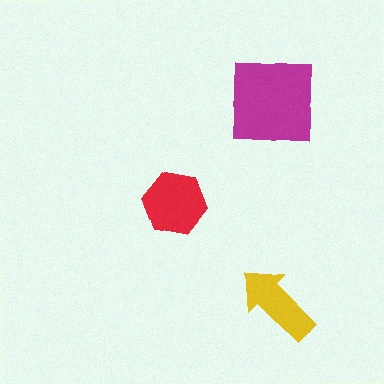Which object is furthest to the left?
The red hexagon is leftmost.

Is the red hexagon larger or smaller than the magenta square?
Smaller.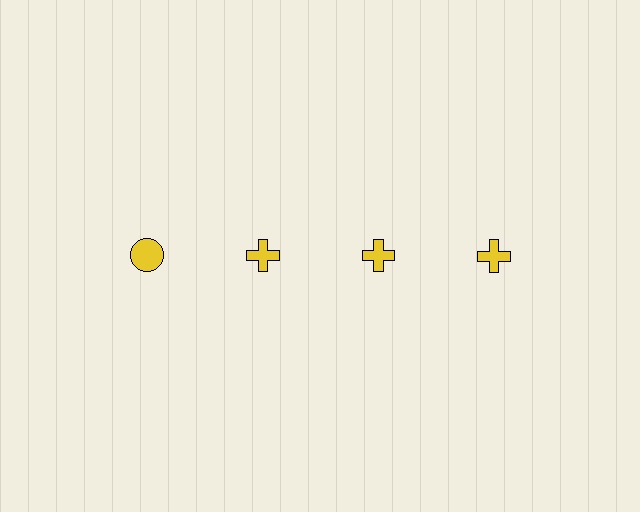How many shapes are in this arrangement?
There are 4 shapes arranged in a grid pattern.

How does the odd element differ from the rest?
It has a different shape: circle instead of cross.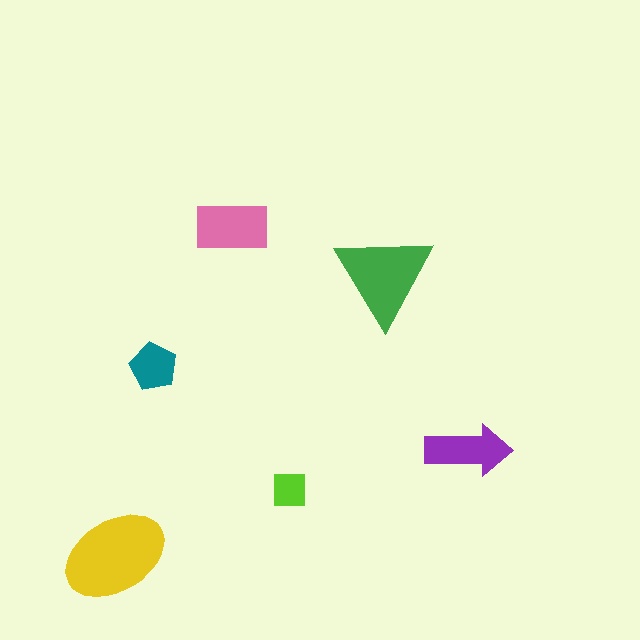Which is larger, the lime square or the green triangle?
The green triangle.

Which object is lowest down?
The yellow ellipse is bottommost.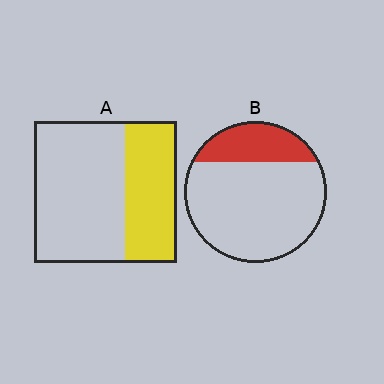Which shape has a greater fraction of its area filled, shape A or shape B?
Shape A.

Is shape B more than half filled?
No.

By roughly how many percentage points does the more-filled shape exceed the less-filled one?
By roughly 10 percentage points (A over B).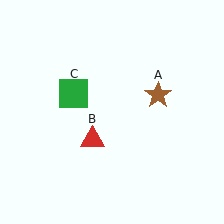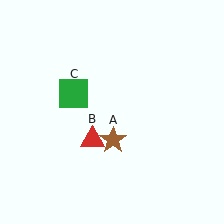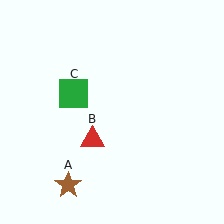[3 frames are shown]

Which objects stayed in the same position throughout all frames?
Red triangle (object B) and green square (object C) remained stationary.